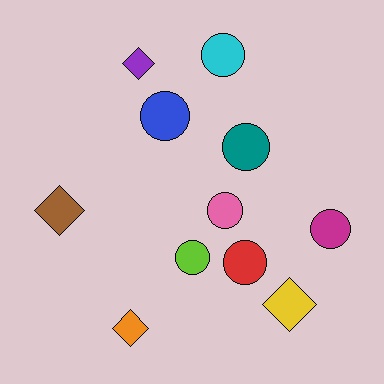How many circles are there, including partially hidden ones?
There are 7 circles.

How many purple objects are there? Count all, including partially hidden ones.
There is 1 purple object.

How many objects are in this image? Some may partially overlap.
There are 11 objects.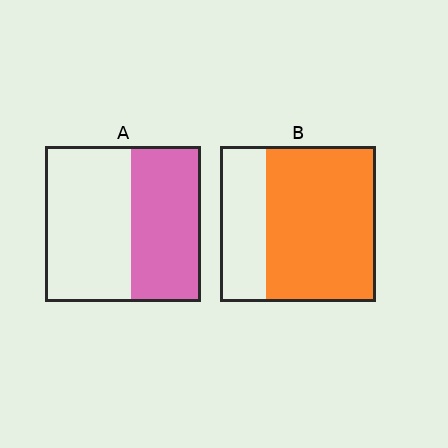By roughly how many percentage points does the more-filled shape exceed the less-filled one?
By roughly 25 percentage points (B over A).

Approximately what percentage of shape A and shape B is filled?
A is approximately 45% and B is approximately 70%.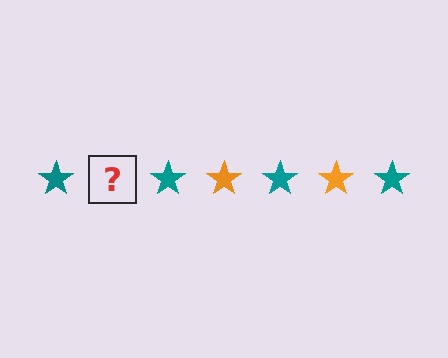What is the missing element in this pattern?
The missing element is an orange star.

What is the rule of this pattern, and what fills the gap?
The rule is that the pattern cycles through teal, orange stars. The gap should be filled with an orange star.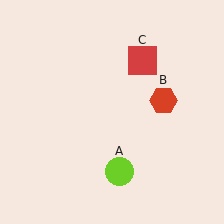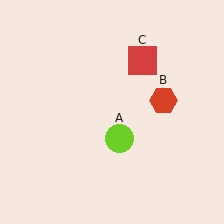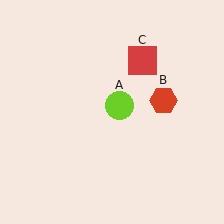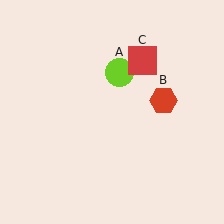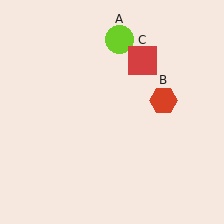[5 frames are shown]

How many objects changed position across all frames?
1 object changed position: lime circle (object A).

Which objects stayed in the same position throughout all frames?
Red hexagon (object B) and red square (object C) remained stationary.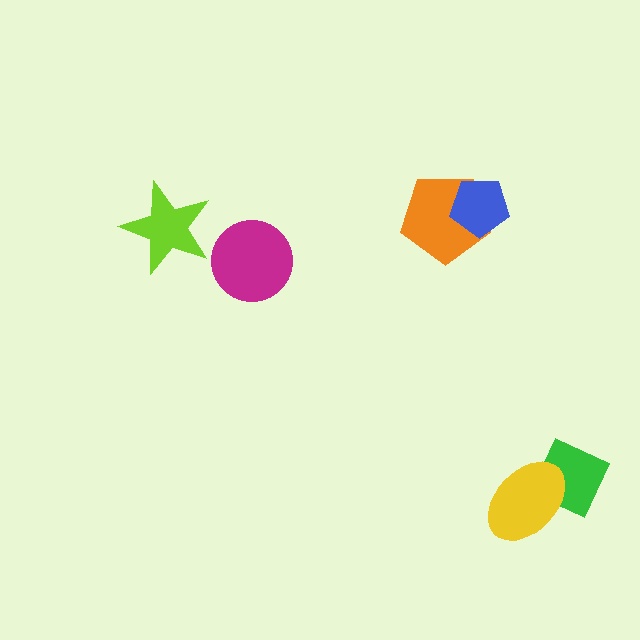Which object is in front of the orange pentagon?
The blue pentagon is in front of the orange pentagon.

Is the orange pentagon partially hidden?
Yes, it is partially covered by another shape.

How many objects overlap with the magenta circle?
0 objects overlap with the magenta circle.